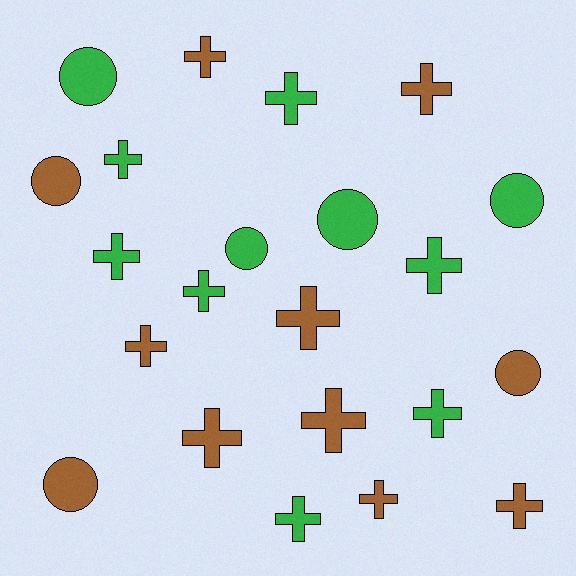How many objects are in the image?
There are 22 objects.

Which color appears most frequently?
Brown, with 11 objects.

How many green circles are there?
There are 4 green circles.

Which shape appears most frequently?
Cross, with 15 objects.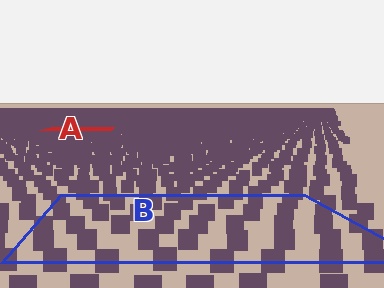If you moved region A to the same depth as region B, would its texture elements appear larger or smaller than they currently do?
They would appear larger. At a closer depth, the same texture elements are projected at a bigger on-screen size.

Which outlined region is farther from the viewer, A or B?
Region A is farther from the viewer — the texture elements inside it appear smaller and more densely packed.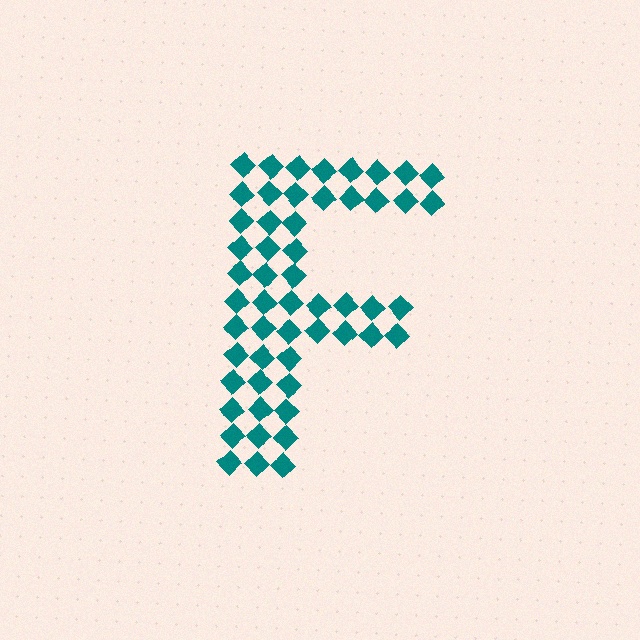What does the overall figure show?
The overall figure shows the letter F.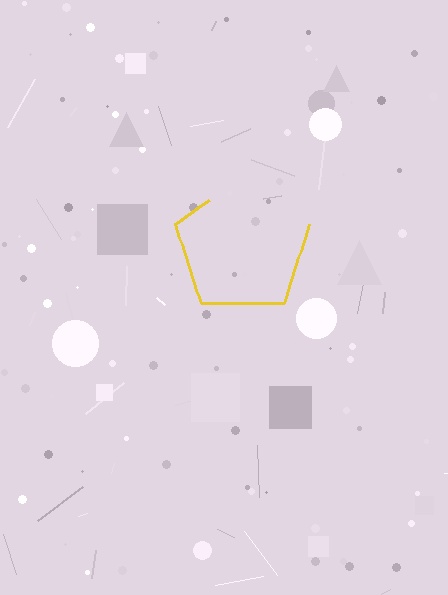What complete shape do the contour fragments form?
The contour fragments form a pentagon.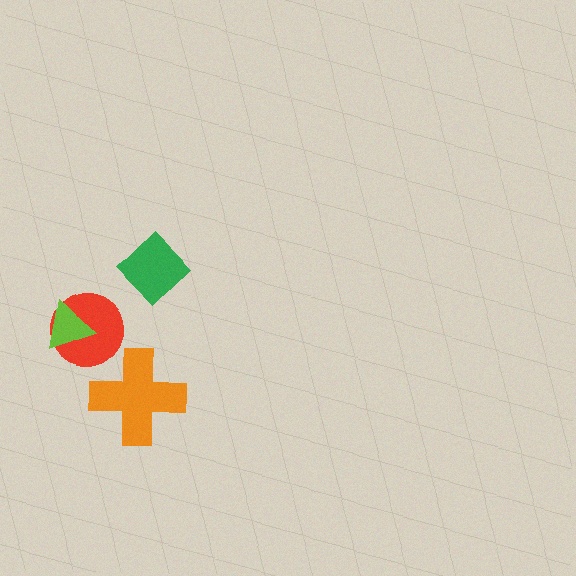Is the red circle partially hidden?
Yes, it is partially covered by another shape.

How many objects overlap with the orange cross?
0 objects overlap with the orange cross.